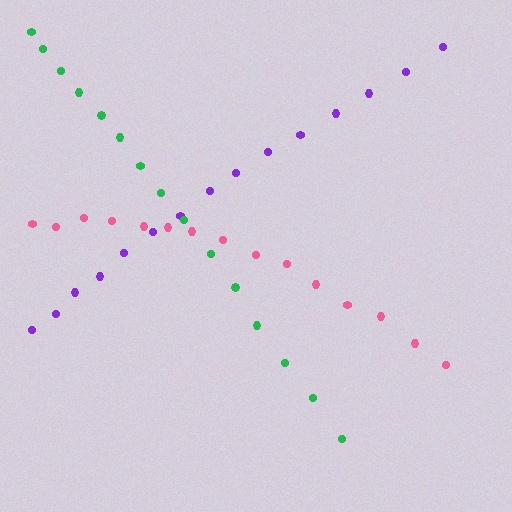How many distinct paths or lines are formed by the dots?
There are 3 distinct paths.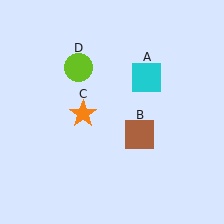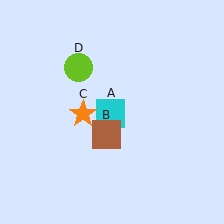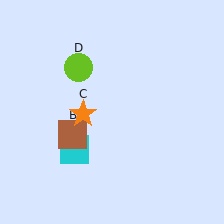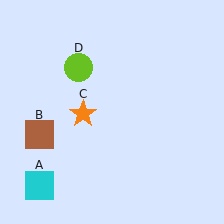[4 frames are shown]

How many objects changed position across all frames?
2 objects changed position: cyan square (object A), brown square (object B).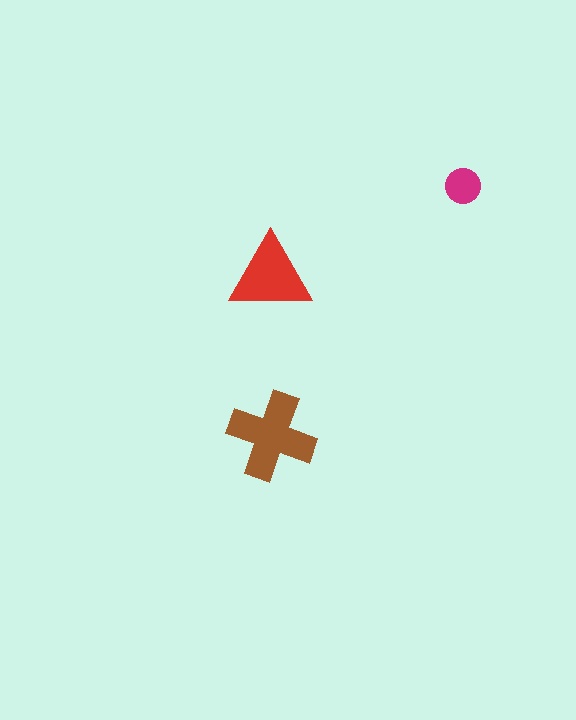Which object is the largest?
The brown cross.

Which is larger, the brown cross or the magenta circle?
The brown cross.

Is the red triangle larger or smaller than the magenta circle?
Larger.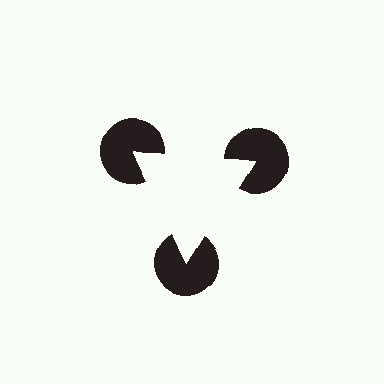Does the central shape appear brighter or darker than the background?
It typically appears slightly brighter than the background, even though no actual brightness change is drawn.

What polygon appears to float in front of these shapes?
An illusory triangle — its edges are inferred from the aligned wedge cuts in the pac-man discs, not physically drawn.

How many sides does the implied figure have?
3 sides.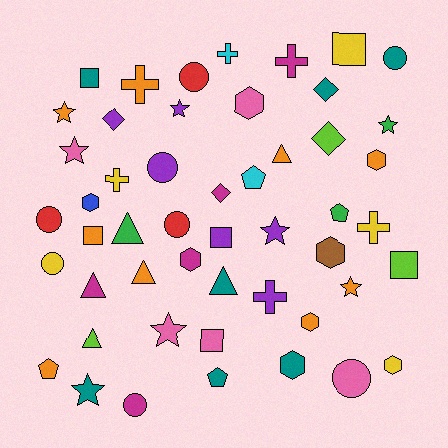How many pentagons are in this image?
There are 4 pentagons.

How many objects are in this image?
There are 50 objects.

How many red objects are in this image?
There are 3 red objects.